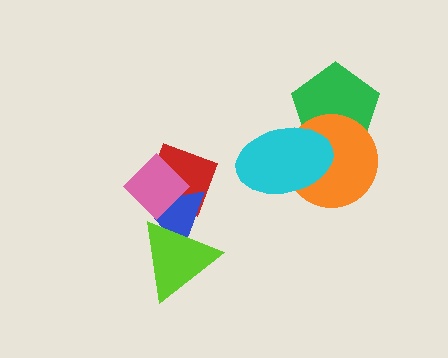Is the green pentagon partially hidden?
Yes, it is partially covered by another shape.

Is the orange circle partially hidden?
Yes, it is partially covered by another shape.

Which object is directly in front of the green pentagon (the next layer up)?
The orange circle is directly in front of the green pentagon.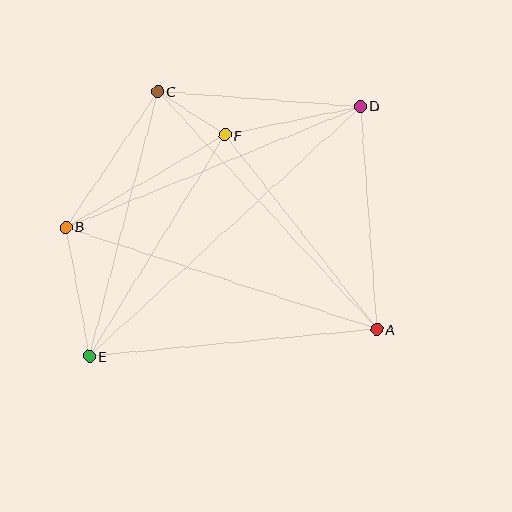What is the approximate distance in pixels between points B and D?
The distance between B and D is approximately 318 pixels.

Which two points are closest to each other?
Points C and F are closest to each other.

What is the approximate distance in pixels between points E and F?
The distance between E and F is approximately 260 pixels.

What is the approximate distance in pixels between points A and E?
The distance between A and E is approximately 289 pixels.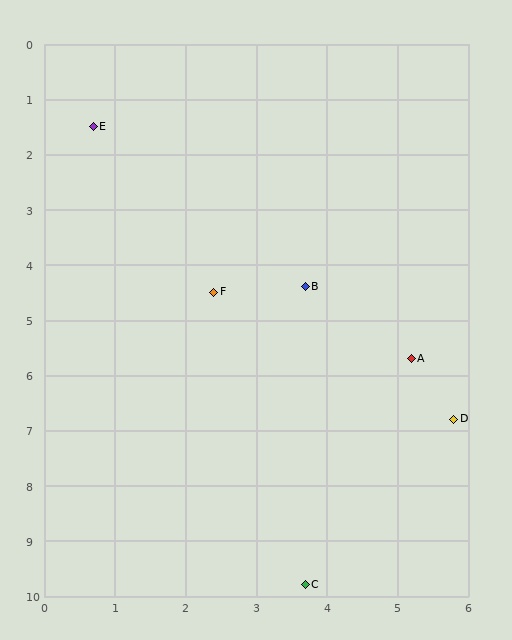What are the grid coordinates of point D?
Point D is at approximately (5.8, 6.8).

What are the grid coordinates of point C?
Point C is at approximately (3.7, 9.8).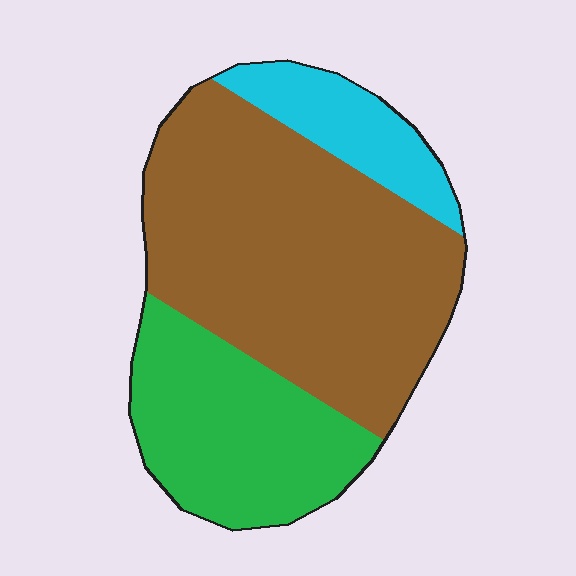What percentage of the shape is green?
Green covers 29% of the shape.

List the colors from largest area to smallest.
From largest to smallest: brown, green, cyan.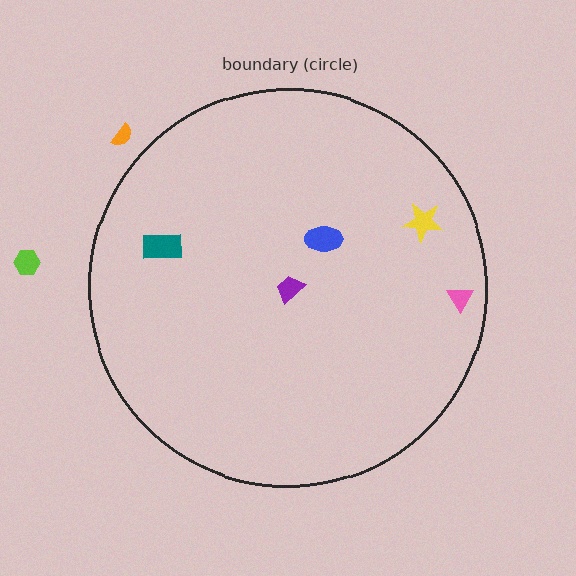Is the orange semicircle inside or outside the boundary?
Outside.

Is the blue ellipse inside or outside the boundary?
Inside.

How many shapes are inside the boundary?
5 inside, 2 outside.